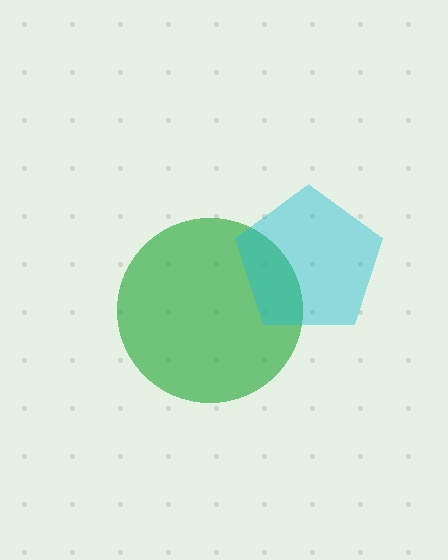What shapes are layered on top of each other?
The layered shapes are: a green circle, a cyan pentagon.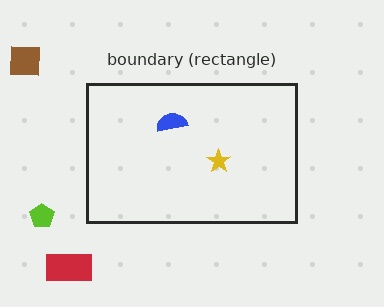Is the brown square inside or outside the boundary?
Outside.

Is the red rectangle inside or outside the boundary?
Outside.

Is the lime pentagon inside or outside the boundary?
Outside.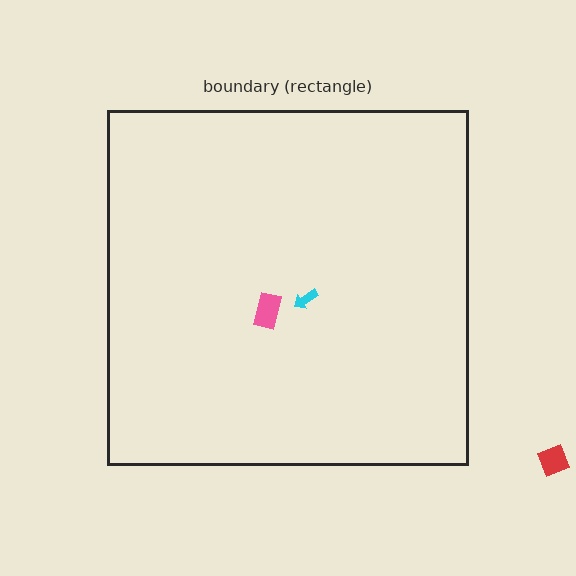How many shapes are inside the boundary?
2 inside, 1 outside.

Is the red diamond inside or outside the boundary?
Outside.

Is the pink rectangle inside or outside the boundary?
Inside.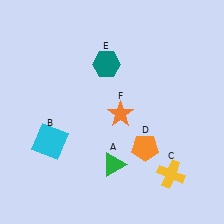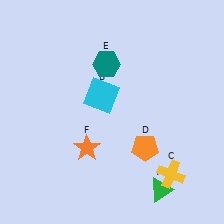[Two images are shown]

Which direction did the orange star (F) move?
The orange star (F) moved down.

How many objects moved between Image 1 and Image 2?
3 objects moved between the two images.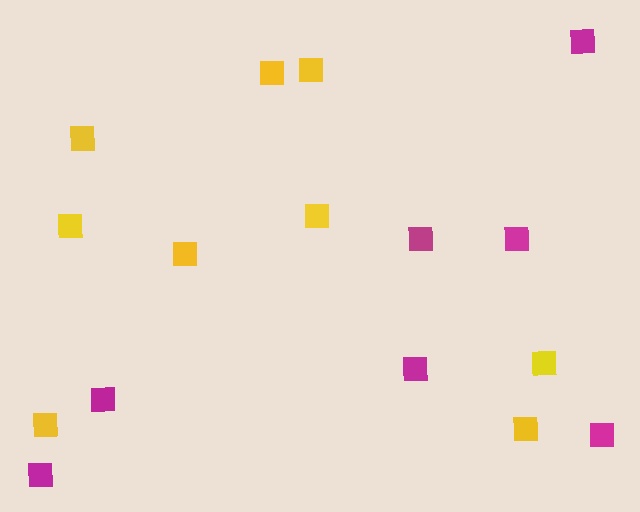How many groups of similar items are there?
There are 2 groups: one group of magenta squares (7) and one group of yellow squares (9).